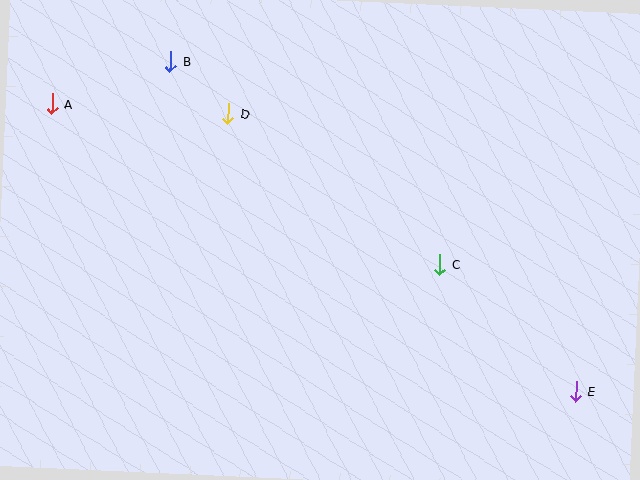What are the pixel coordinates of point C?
Point C is at (440, 265).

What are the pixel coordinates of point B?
Point B is at (171, 61).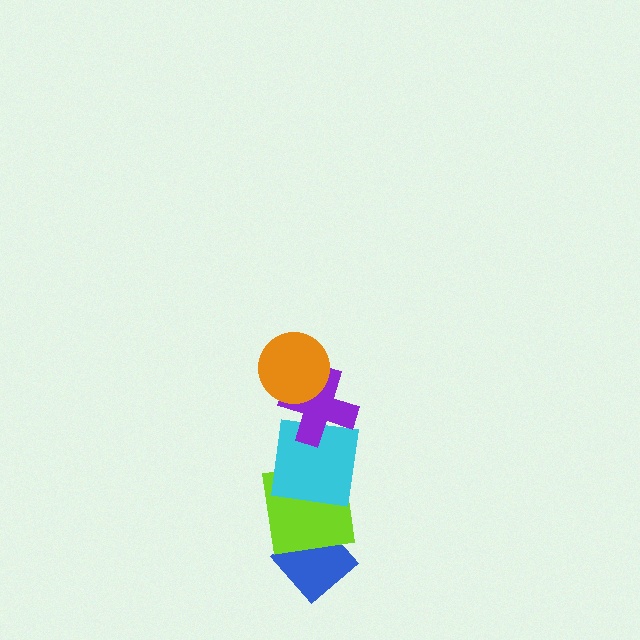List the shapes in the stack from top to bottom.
From top to bottom: the orange circle, the purple cross, the cyan square, the lime square, the blue diamond.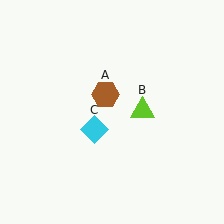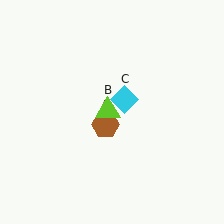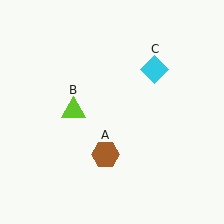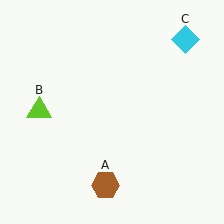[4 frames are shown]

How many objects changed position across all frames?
3 objects changed position: brown hexagon (object A), lime triangle (object B), cyan diamond (object C).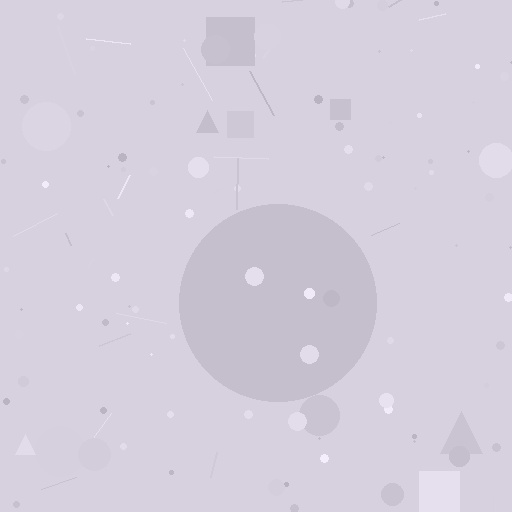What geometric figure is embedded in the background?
A circle is embedded in the background.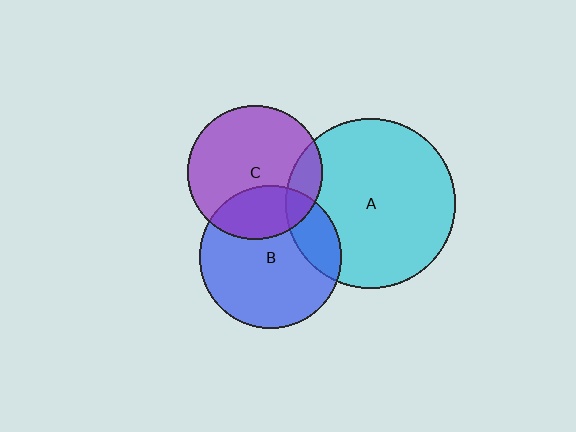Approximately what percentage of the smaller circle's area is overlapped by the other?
Approximately 20%.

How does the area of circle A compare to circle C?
Approximately 1.6 times.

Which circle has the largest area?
Circle A (cyan).